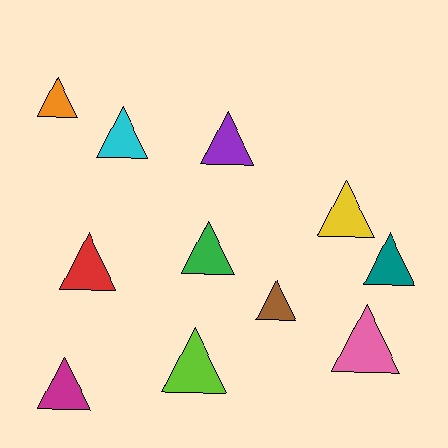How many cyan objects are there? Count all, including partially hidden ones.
There is 1 cyan object.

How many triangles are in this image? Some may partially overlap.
There are 11 triangles.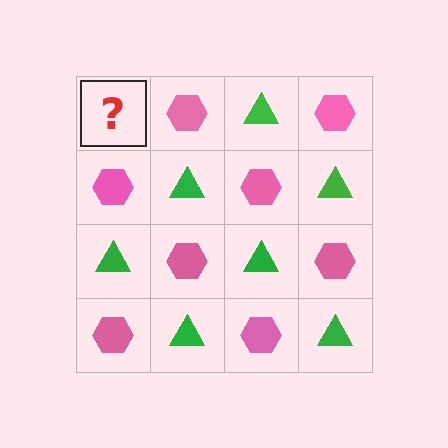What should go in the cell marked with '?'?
The missing cell should contain a green triangle.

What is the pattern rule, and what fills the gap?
The rule is that it alternates green triangle and pink hexagon in a checkerboard pattern. The gap should be filled with a green triangle.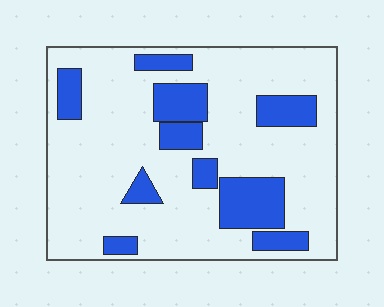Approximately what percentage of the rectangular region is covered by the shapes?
Approximately 25%.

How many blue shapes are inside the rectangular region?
10.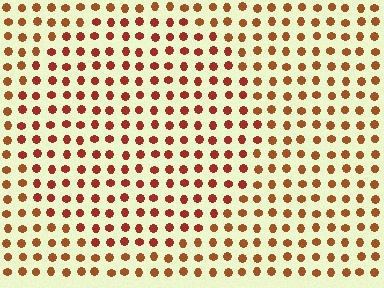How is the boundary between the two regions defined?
The boundary is defined purely by a slight shift in hue (about 19 degrees). Spacing, size, and orientation are identical on both sides.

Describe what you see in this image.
The image is filled with small brown elements in a uniform arrangement. A circle-shaped region is visible where the elements are tinted to a slightly different hue, forming a subtle color boundary.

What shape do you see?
I see a circle.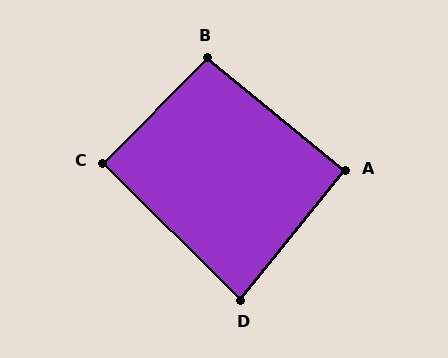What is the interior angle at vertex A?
Approximately 90 degrees (approximately right).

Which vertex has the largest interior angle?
B, at approximately 96 degrees.